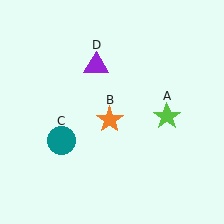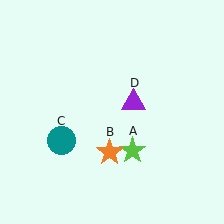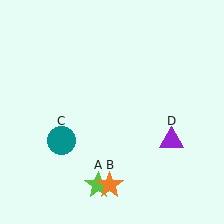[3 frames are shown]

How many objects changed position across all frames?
3 objects changed position: lime star (object A), orange star (object B), purple triangle (object D).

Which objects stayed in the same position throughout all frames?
Teal circle (object C) remained stationary.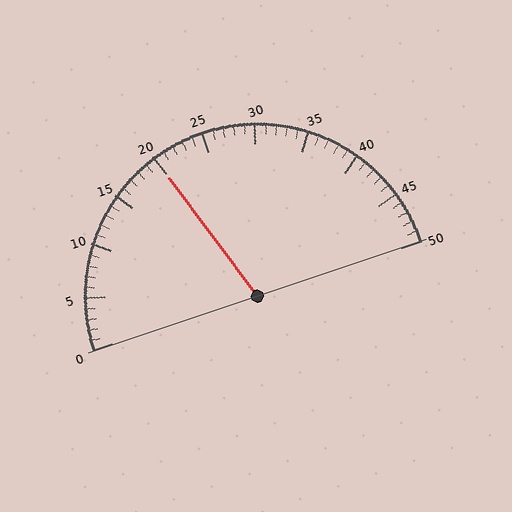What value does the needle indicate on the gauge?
The needle indicates approximately 20.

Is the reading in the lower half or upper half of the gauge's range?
The reading is in the lower half of the range (0 to 50).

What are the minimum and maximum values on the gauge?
The gauge ranges from 0 to 50.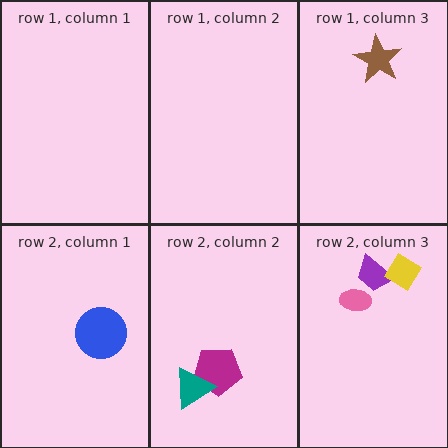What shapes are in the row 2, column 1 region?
The blue circle.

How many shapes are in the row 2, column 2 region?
2.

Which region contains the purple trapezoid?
The row 2, column 3 region.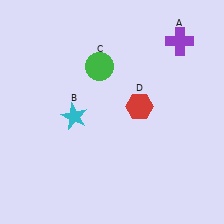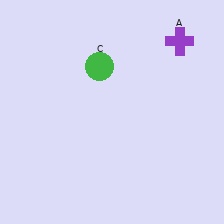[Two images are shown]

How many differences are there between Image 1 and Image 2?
There are 2 differences between the two images.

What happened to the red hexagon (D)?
The red hexagon (D) was removed in Image 2. It was in the top-right area of Image 1.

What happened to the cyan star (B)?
The cyan star (B) was removed in Image 2. It was in the bottom-left area of Image 1.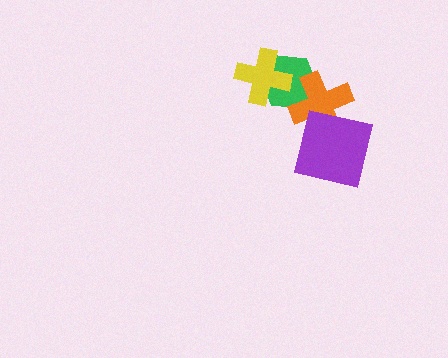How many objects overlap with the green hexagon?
2 objects overlap with the green hexagon.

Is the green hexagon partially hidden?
Yes, it is partially covered by another shape.